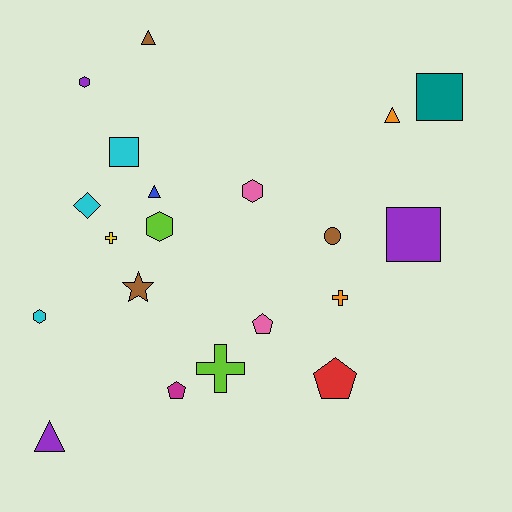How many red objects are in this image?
There is 1 red object.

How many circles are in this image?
There is 1 circle.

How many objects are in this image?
There are 20 objects.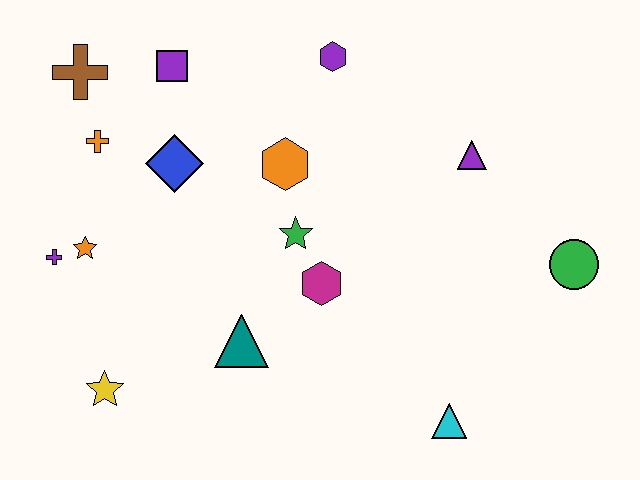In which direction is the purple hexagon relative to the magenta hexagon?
The purple hexagon is above the magenta hexagon.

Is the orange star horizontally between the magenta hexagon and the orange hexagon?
No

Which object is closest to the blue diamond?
The orange cross is closest to the blue diamond.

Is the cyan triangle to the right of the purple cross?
Yes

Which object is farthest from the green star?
The green circle is farthest from the green star.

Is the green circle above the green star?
No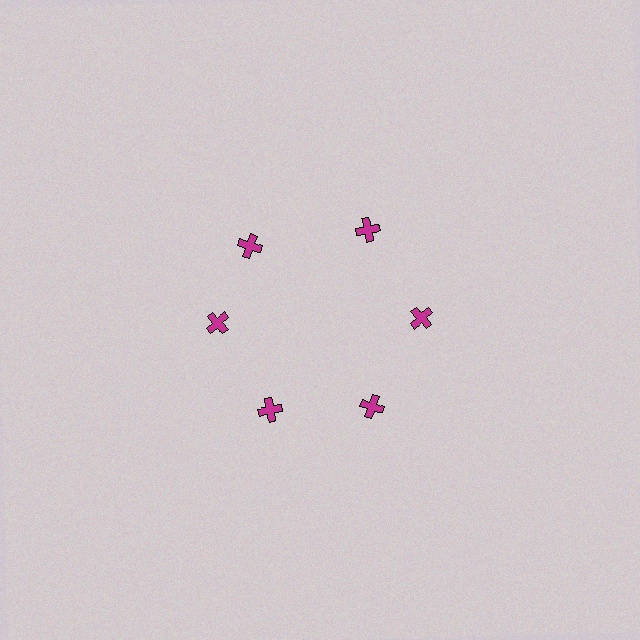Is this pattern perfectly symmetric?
No. The 6 magenta crosses are arranged in a ring, but one element near the 11 o'clock position is rotated out of alignment along the ring, breaking the 6-fold rotational symmetry.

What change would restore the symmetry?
The symmetry would be restored by rotating it back into even spacing with its neighbors so that all 6 crosses sit at equal angles and equal distance from the center.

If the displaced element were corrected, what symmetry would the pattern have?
It would have 6-fold rotational symmetry — the pattern would map onto itself every 60 degrees.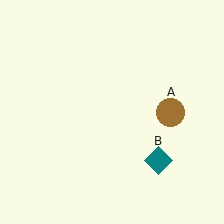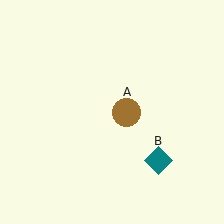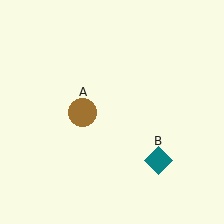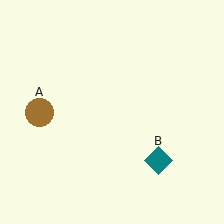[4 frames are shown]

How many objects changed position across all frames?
1 object changed position: brown circle (object A).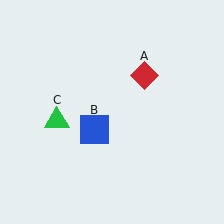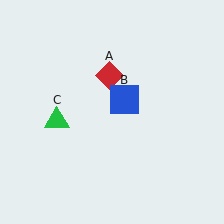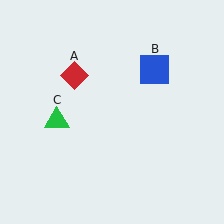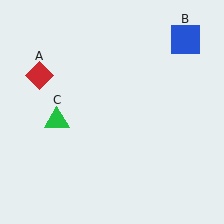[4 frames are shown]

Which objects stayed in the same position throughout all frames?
Green triangle (object C) remained stationary.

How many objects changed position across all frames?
2 objects changed position: red diamond (object A), blue square (object B).